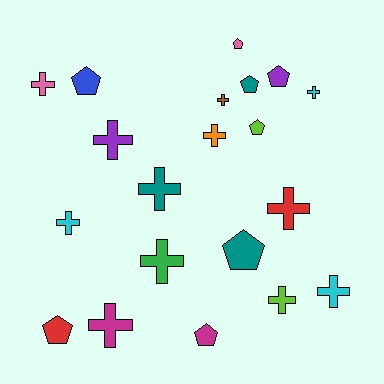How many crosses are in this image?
There are 12 crosses.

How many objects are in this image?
There are 20 objects.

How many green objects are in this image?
There is 1 green object.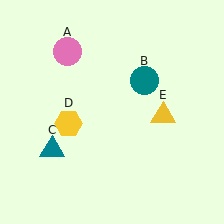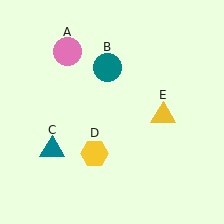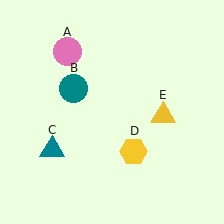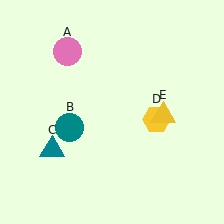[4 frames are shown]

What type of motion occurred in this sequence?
The teal circle (object B), yellow hexagon (object D) rotated counterclockwise around the center of the scene.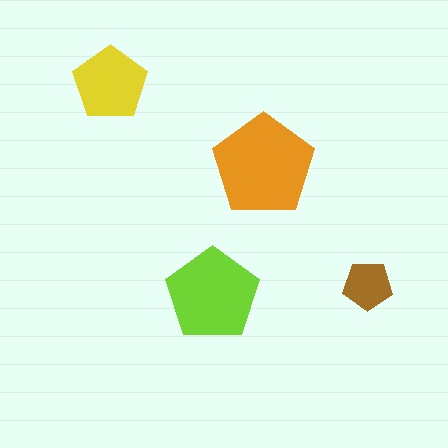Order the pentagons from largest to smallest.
the orange one, the lime one, the yellow one, the brown one.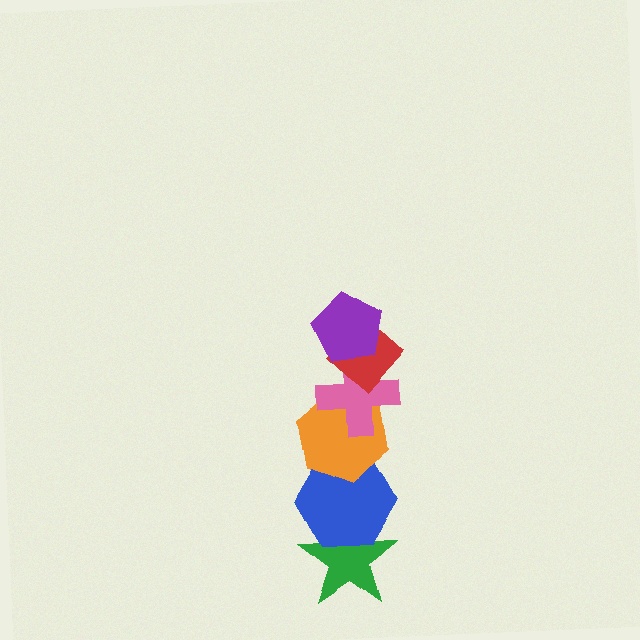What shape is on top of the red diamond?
The purple pentagon is on top of the red diamond.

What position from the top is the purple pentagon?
The purple pentagon is 1st from the top.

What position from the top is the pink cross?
The pink cross is 3rd from the top.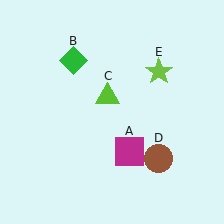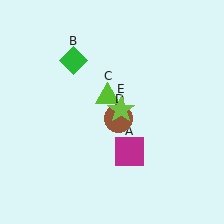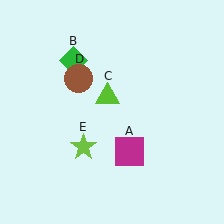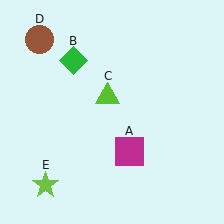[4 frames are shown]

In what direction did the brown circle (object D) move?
The brown circle (object D) moved up and to the left.